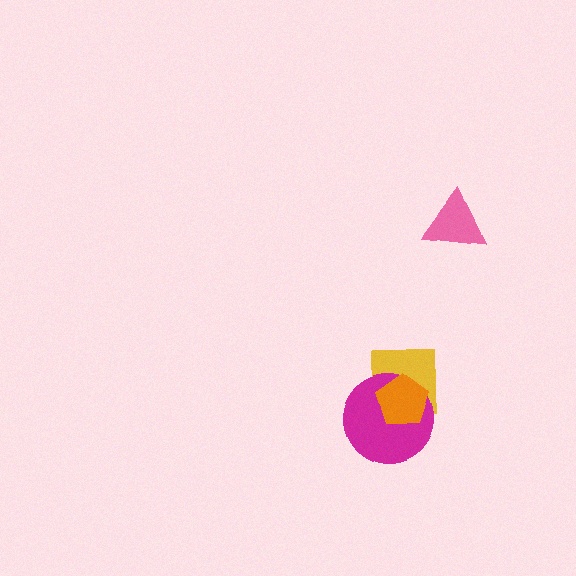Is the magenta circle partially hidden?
Yes, it is partially covered by another shape.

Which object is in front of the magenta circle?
The orange pentagon is in front of the magenta circle.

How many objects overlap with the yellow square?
2 objects overlap with the yellow square.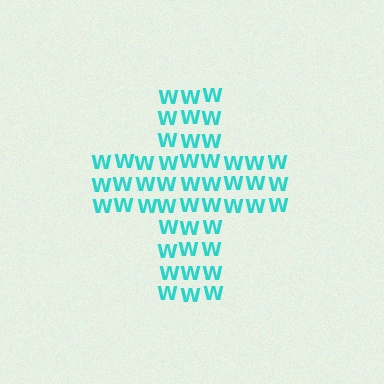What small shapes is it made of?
It is made of small letter W's.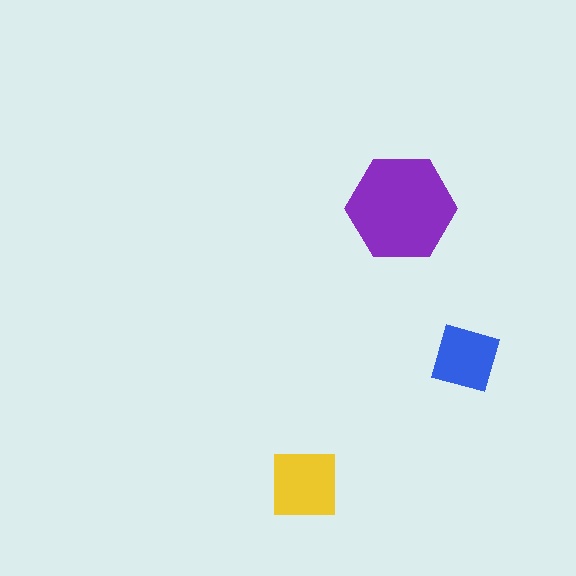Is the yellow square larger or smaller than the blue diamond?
Larger.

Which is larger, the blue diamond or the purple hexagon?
The purple hexagon.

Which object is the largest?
The purple hexagon.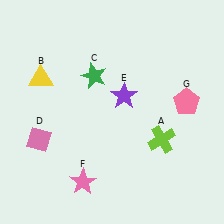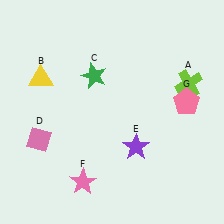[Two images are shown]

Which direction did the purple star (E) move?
The purple star (E) moved down.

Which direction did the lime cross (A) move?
The lime cross (A) moved up.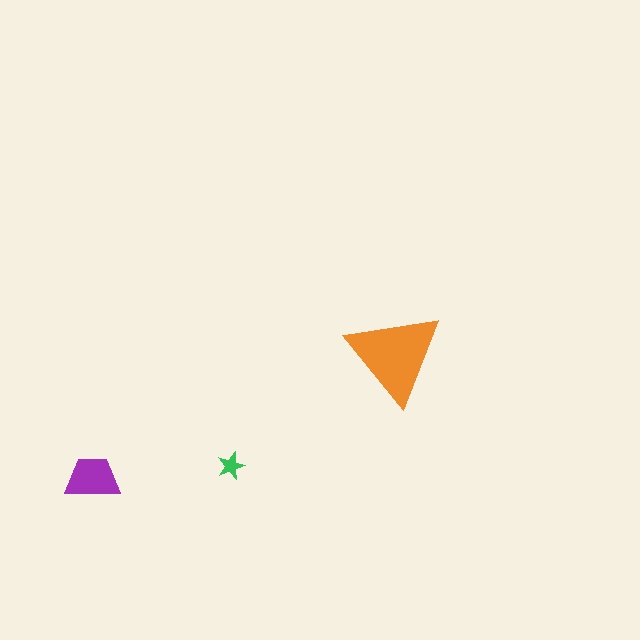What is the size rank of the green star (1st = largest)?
3rd.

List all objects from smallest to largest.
The green star, the purple trapezoid, the orange triangle.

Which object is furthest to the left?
The purple trapezoid is leftmost.